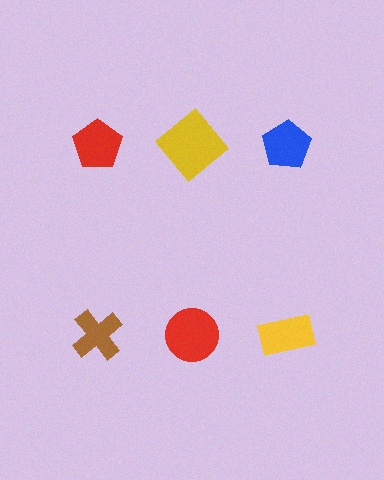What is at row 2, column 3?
A yellow rectangle.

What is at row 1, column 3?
A blue pentagon.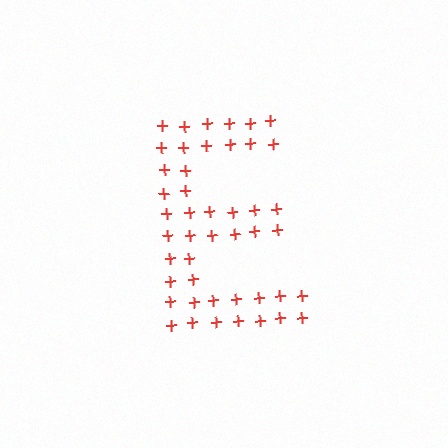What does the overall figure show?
The overall figure shows the letter E.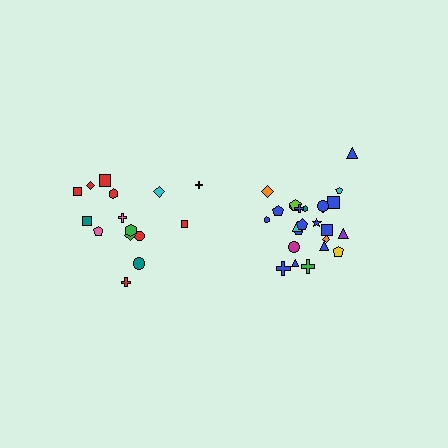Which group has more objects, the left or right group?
The right group.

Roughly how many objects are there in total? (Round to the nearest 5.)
Roughly 40 objects in total.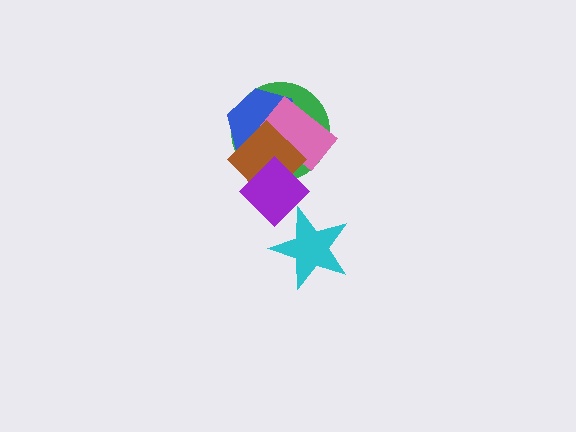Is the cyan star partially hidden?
Yes, it is partially covered by another shape.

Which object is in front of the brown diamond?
The purple diamond is in front of the brown diamond.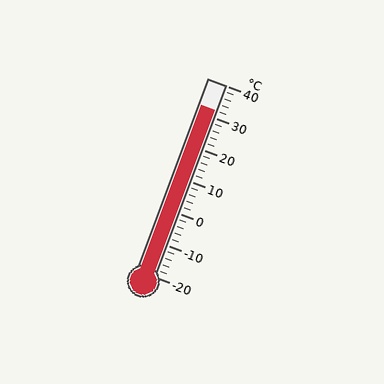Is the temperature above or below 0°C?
The temperature is above 0°C.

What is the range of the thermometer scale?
The thermometer scale ranges from -20°C to 40°C.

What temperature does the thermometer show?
The thermometer shows approximately 32°C.